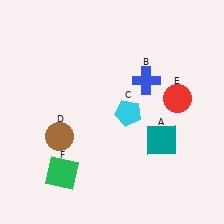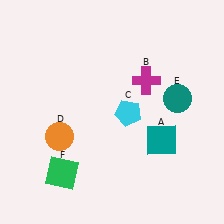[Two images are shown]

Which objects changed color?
B changed from blue to magenta. D changed from brown to orange. E changed from red to teal.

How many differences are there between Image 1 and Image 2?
There are 3 differences between the two images.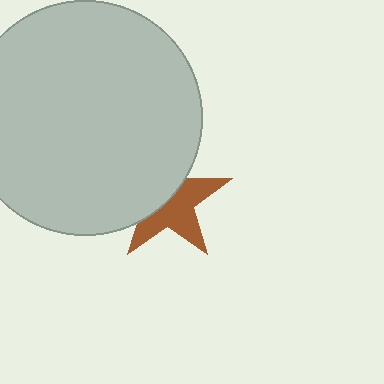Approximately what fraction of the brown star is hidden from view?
Roughly 46% of the brown star is hidden behind the light gray circle.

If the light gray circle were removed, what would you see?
You would see the complete brown star.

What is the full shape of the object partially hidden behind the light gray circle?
The partially hidden object is a brown star.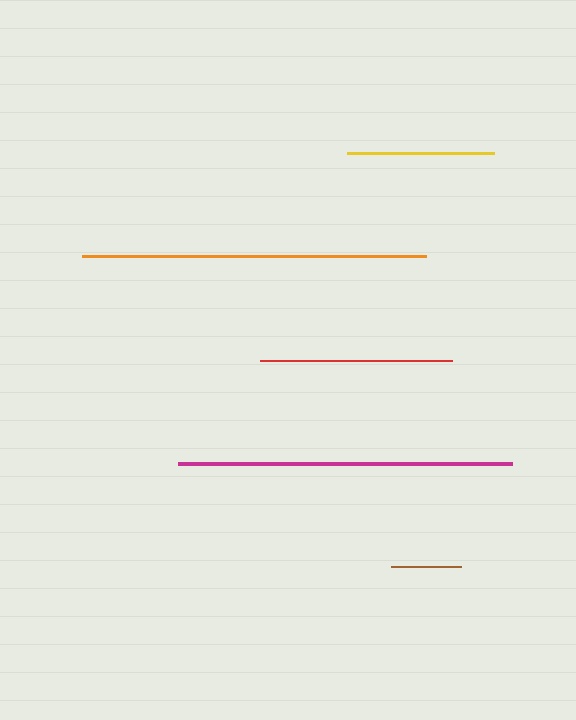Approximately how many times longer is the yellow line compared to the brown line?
The yellow line is approximately 2.1 times the length of the brown line.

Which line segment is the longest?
The orange line is the longest at approximately 345 pixels.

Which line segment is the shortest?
The brown line is the shortest at approximately 69 pixels.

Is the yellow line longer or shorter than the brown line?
The yellow line is longer than the brown line.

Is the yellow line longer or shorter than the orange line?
The orange line is longer than the yellow line.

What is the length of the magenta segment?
The magenta segment is approximately 333 pixels long.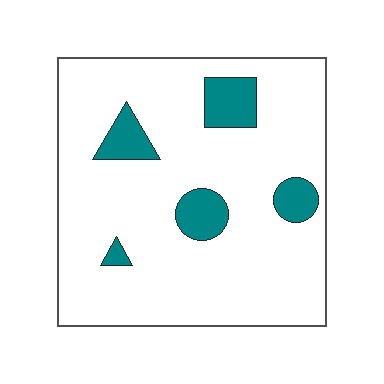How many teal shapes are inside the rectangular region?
5.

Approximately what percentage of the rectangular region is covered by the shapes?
Approximately 15%.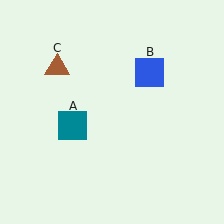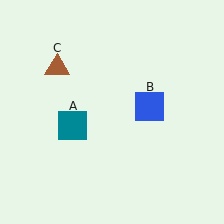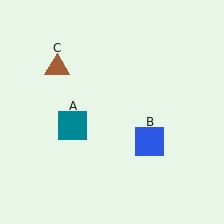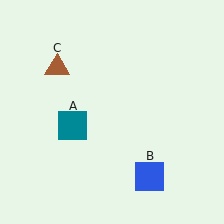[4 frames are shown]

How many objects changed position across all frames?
1 object changed position: blue square (object B).